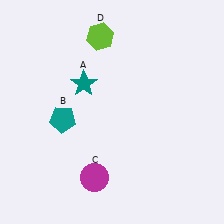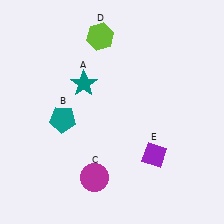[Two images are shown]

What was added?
A purple diamond (E) was added in Image 2.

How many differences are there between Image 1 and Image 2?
There is 1 difference between the two images.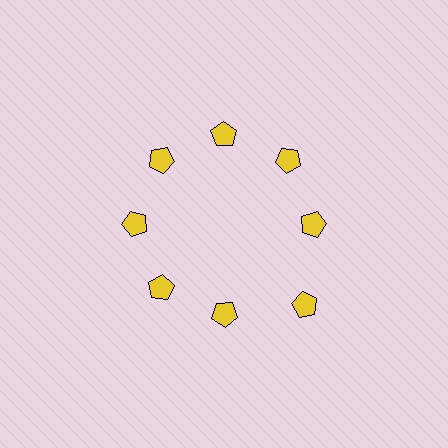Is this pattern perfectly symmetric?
No. The 8 yellow pentagons are arranged in a ring, but one element near the 4 o'clock position is pushed outward from the center, breaking the 8-fold rotational symmetry.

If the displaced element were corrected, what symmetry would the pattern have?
It would have 8-fold rotational symmetry — the pattern would map onto itself every 45 degrees.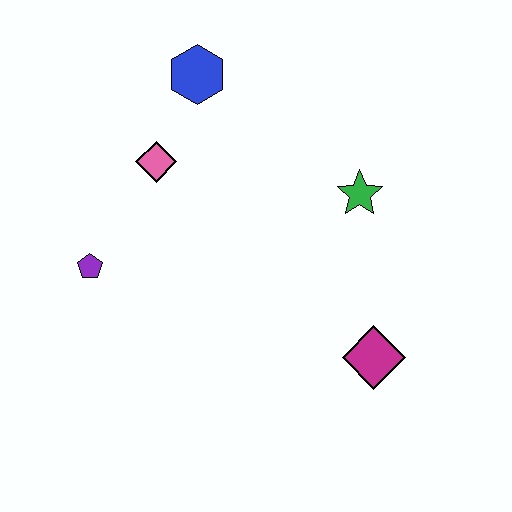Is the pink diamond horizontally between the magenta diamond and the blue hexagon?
No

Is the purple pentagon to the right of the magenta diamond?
No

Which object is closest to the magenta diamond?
The green star is closest to the magenta diamond.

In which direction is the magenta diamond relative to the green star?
The magenta diamond is below the green star.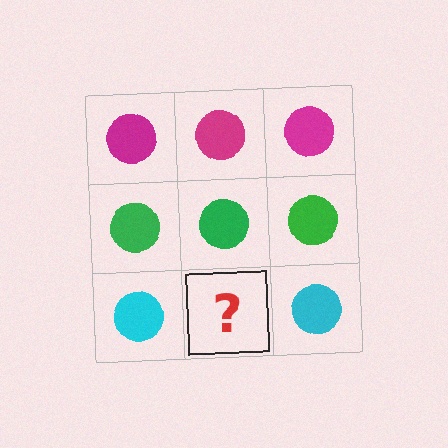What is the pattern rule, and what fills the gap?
The rule is that each row has a consistent color. The gap should be filled with a cyan circle.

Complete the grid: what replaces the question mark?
The question mark should be replaced with a cyan circle.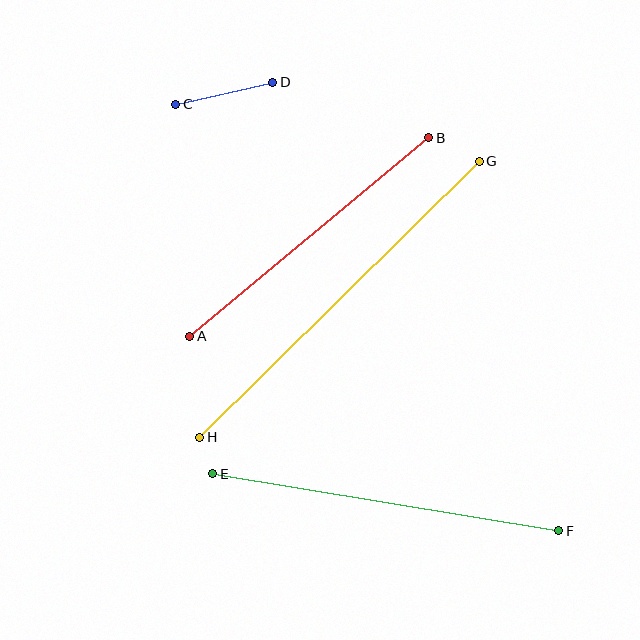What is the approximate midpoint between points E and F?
The midpoint is at approximately (386, 502) pixels.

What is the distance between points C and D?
The distance is approximately 100 pixels.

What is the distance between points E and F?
The distance is approximately 351 pixels.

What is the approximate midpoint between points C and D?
The midpoint is at approximately (224, 93) pixels.